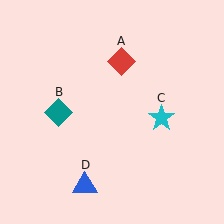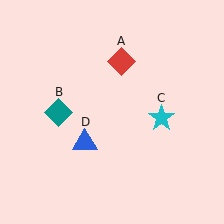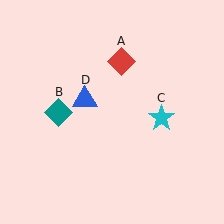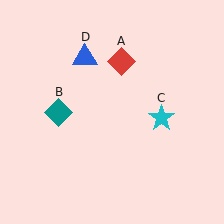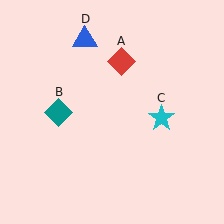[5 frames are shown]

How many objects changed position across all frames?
1 object changed position: blue triangle (object D).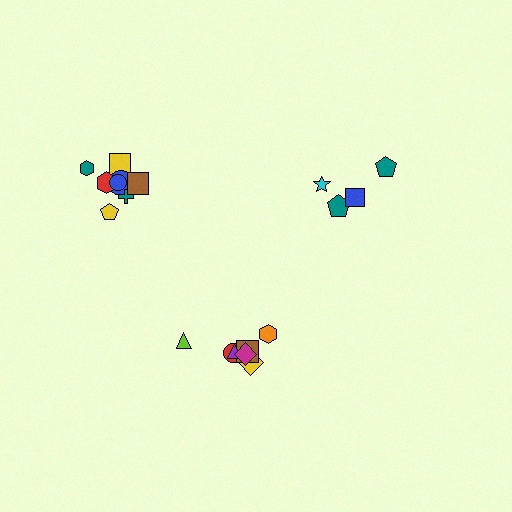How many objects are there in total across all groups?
There are 19 objects.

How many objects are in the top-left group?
There are 8 objects.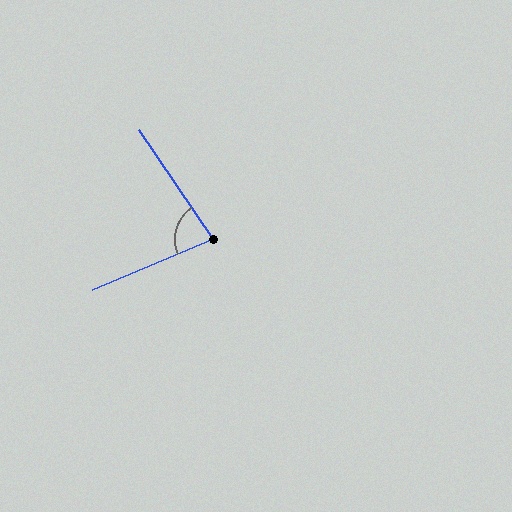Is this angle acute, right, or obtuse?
It is acute.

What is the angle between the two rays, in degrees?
Approximately 79 degrees.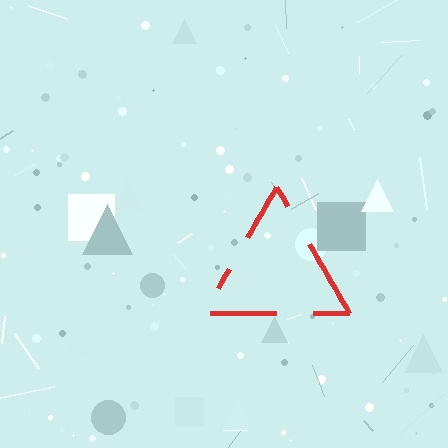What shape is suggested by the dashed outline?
The dashed outline suggests a triangle.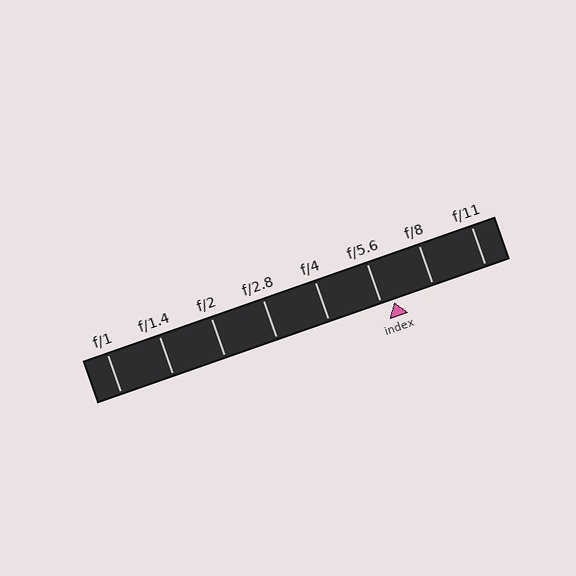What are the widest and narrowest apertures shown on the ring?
The widest aperture shown is f/1 and the narrowest is f/11.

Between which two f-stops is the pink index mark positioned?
The index mark is between f/5.6 and f/8.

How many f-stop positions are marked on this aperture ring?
There are 8 f-stop positions marked.